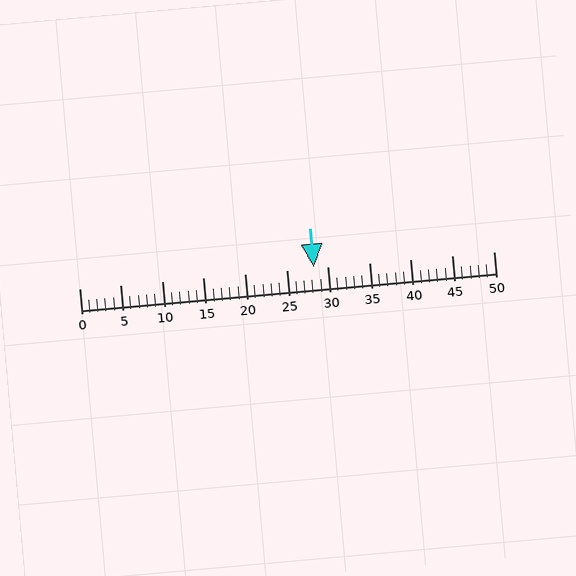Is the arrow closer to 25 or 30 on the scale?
The arrow is closer to 30.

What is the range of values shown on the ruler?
The ruler shows values from 0 to 50.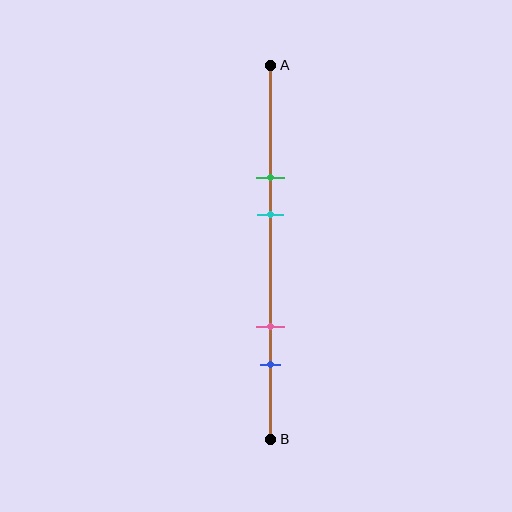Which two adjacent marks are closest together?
The green and cyan marks are the closest adjacent pair.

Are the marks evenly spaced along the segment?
No, the marks are not evenly spaced.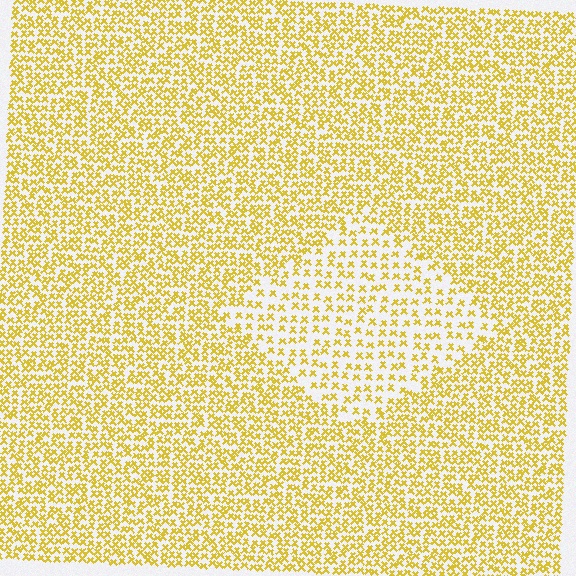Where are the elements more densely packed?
The elements are more densely packed outside the diamond boundary.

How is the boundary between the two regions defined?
The boundary is defined by a change in element density (approximately 1.9x ratio). All elements are the same color, size, and shape.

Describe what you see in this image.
The image contains small yellow elements arranged at two different densities. A diamond-shaped region is visible where the elements are less densely packed than the surrounding area.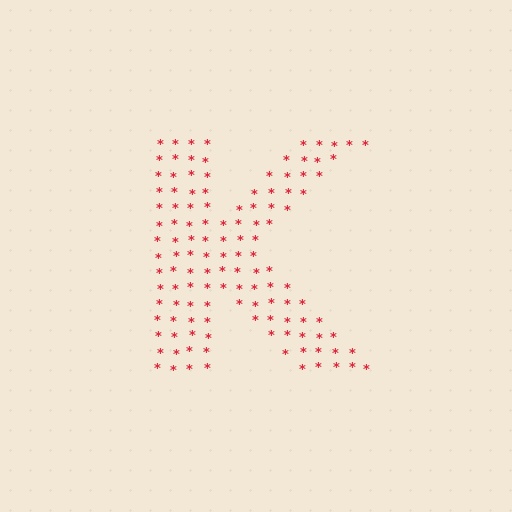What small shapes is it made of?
It is made of small asterisks.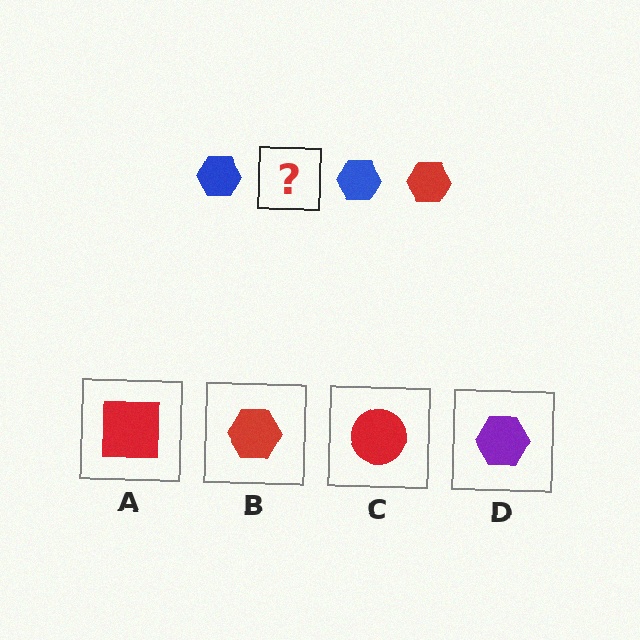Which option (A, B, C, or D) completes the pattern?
B.